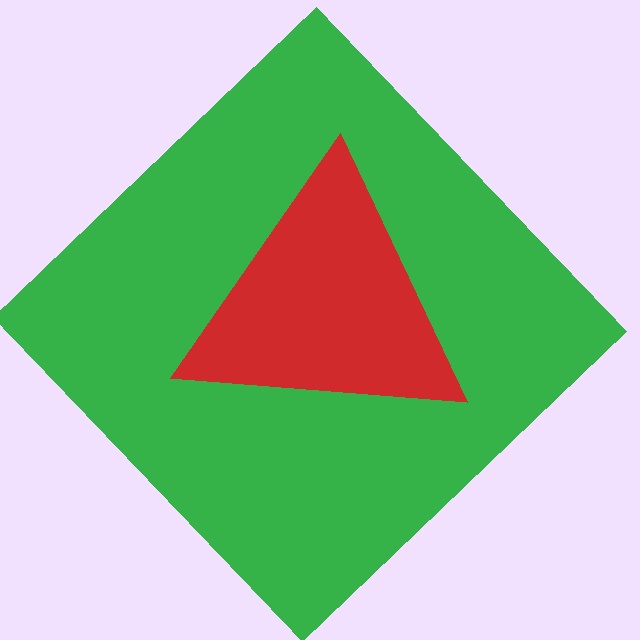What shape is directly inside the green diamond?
The red triangle.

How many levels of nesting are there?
2.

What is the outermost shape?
The green diamond.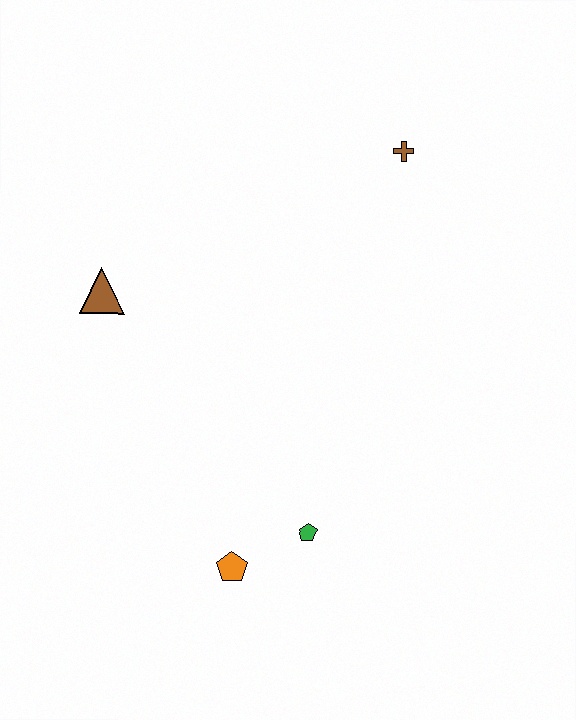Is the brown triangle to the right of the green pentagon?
No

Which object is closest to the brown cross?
The brown triangle is closest to the brown cross.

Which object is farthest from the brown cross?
The orange pentagon is farthest from the brown cross.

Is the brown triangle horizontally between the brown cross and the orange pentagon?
No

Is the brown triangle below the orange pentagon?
No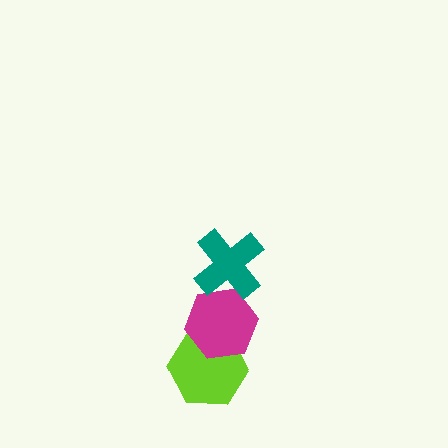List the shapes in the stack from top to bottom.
From top to bottom: the teal cross, the magenta hexagon, the lime hexagon.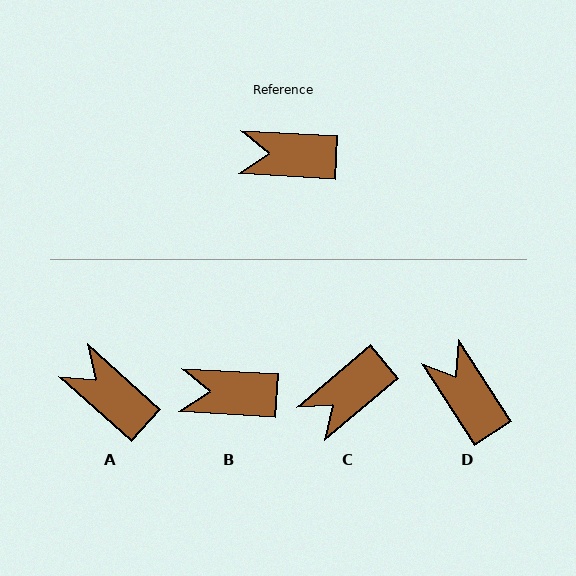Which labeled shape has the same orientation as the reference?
B.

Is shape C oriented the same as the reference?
No, it is off by about 43 degrees.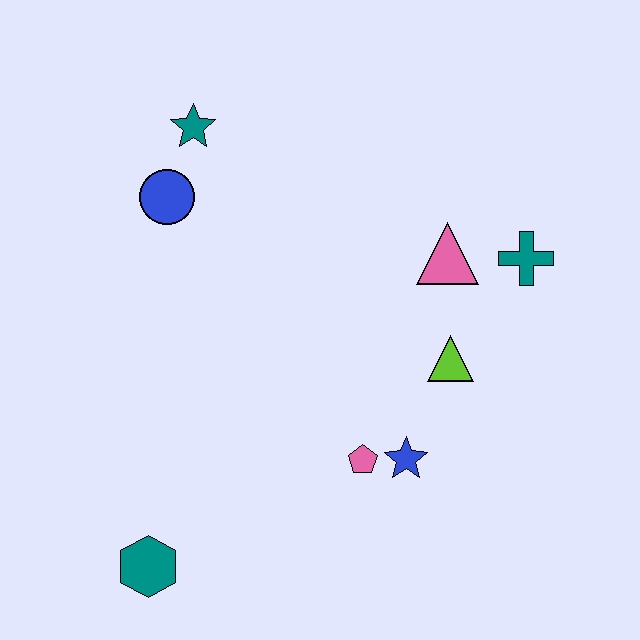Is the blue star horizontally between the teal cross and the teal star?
Yes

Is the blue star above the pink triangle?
No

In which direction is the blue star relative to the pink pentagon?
The blue star is to the right of the pink pentagon.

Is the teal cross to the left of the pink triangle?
No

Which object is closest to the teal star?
The blue circle is closest to the teal star.